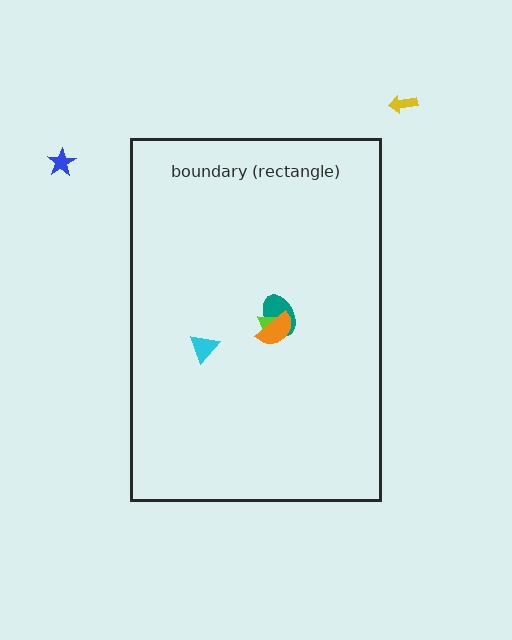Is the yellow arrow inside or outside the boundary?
Outside.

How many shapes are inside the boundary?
4 inside, 2 outside.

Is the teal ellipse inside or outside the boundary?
Inside.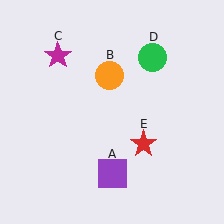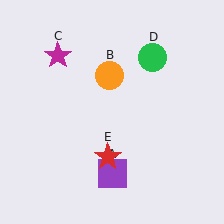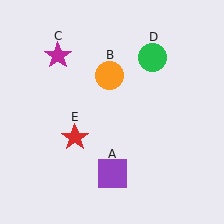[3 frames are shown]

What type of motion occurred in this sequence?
The red star (object E) rotated clockwise around the center of the scene.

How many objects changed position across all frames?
1 object changed position: red star (object E).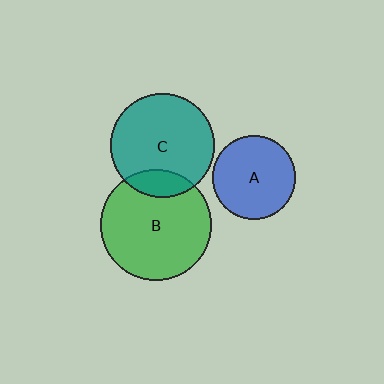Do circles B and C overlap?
Yes.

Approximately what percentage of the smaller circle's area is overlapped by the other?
Approximately 15%.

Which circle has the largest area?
Circle B (green).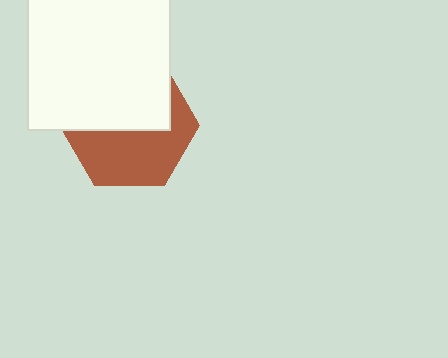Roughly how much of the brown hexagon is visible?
About half of it is visible (roughly 50%).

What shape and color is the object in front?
The object in front is a white rectangle.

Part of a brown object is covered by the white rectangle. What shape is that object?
It is a hexagon.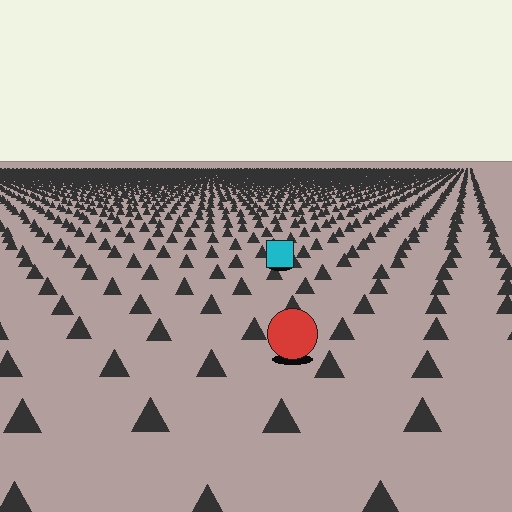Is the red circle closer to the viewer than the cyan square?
Yes. The red circle is closer — you can tell from the texture gradient: the ground texture is coarser near it.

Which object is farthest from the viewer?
The cyan square is farthest from the viewer. It appears smaller and the ground texture around it is denser.